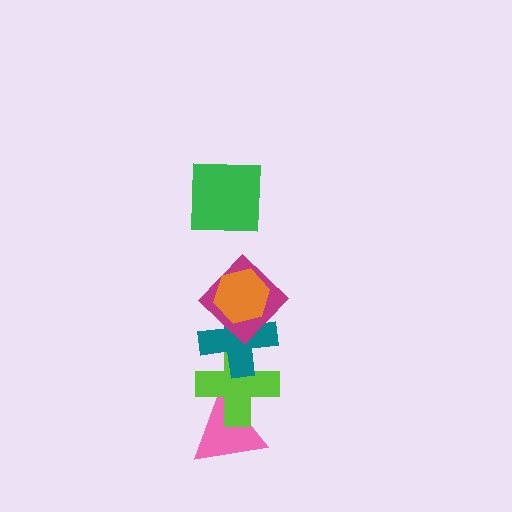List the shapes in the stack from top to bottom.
From top to bottom: the green square, the orange hexagon, the magenta diamond, the teal cross, the lime cross, the pink triangle.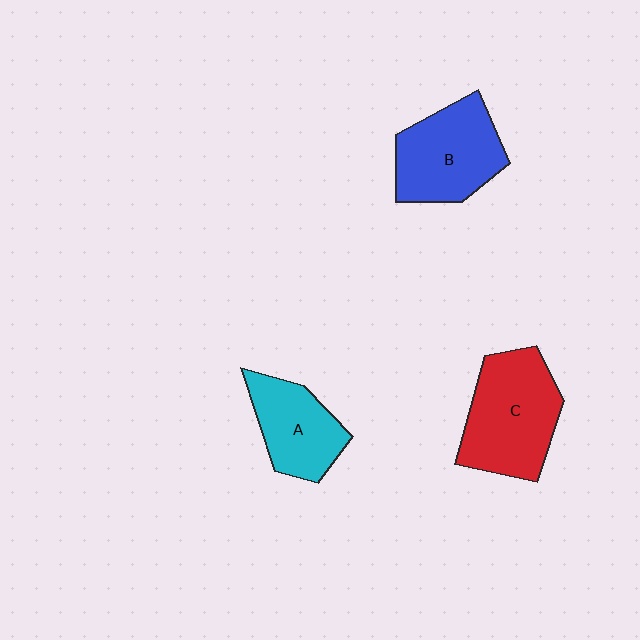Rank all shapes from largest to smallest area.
From largest to smallest: C (red), B (blue), A (cyan).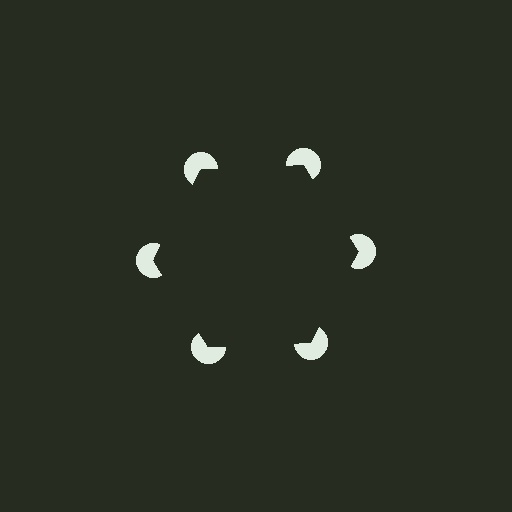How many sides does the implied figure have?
6 sides.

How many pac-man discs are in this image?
There are 6 — one at each vertex of the illusory hexagon.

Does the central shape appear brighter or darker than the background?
It typically appears slightly darker than the background, even though no actual brightness change is drawn.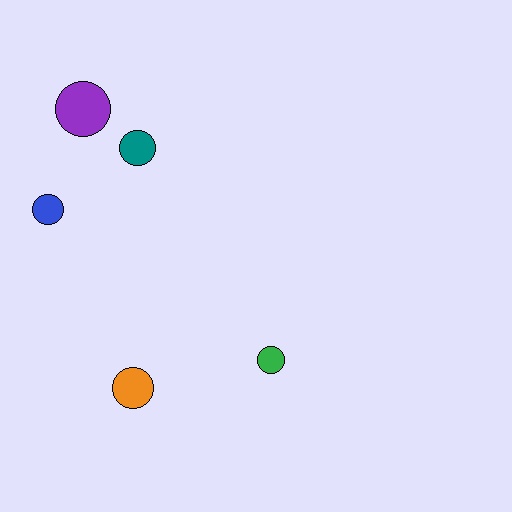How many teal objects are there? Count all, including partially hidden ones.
There is 1 teal object.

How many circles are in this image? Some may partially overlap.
There are 5 circles.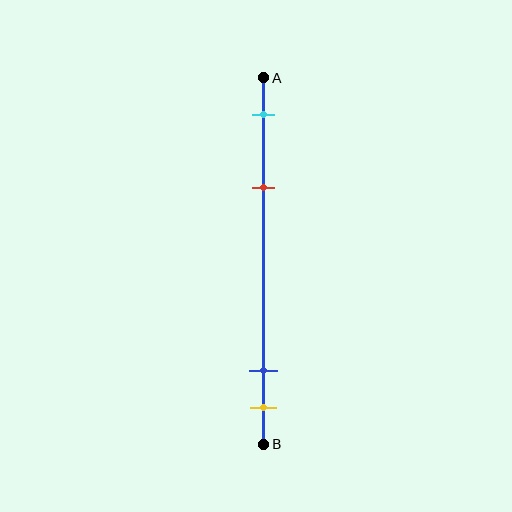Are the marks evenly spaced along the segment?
No, the marks are not evenly spaced.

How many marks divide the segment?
There are 4 marks dividing the segment.